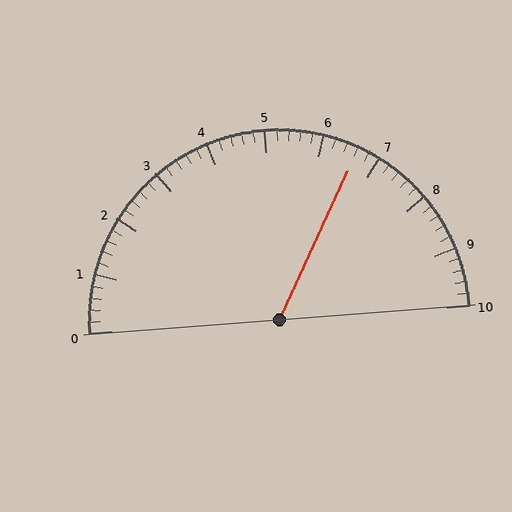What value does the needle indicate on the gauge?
The needle indicates approximately 6.6.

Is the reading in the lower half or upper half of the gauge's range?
The reading is in the upper half of the range (0 to 10).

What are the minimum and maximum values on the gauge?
The gauge ranges from 0 to 10.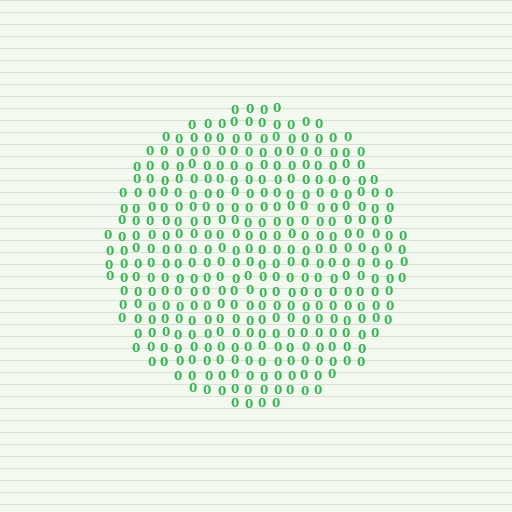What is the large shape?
The large shape is a circle.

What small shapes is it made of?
It is made of small digit 0's.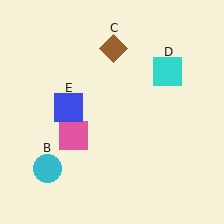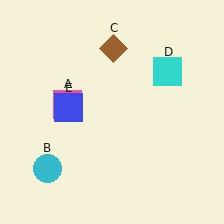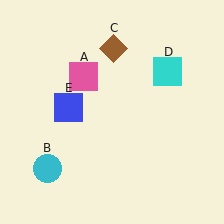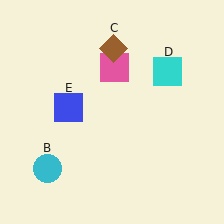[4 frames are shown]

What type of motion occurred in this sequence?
The pink square (object A) rotated clockwise around the center of the scene.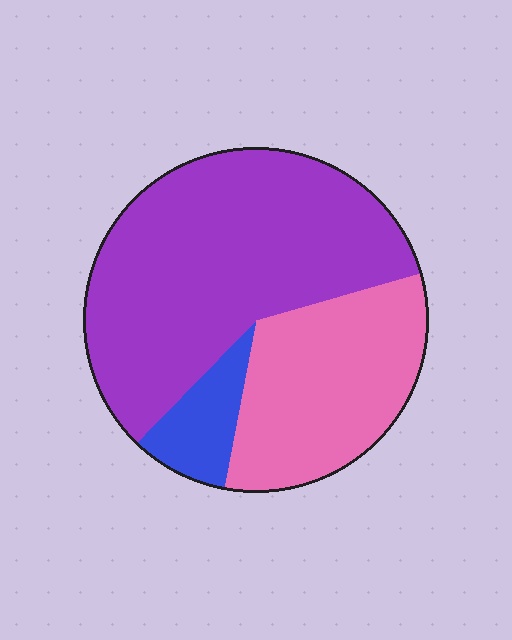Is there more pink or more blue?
Pink.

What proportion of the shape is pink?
Pink covers around 30% of the shape.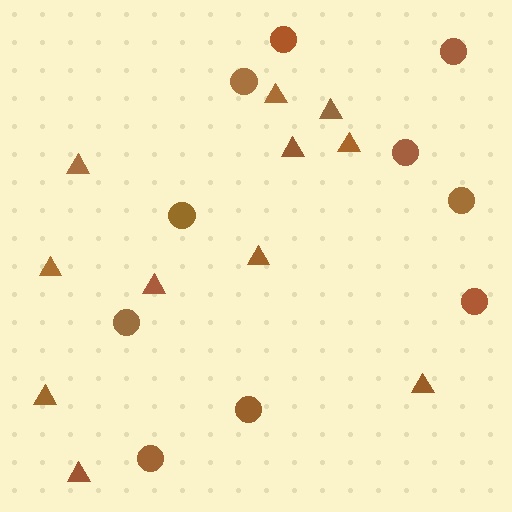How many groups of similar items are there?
There are 2 groups: one group of circles (10) and one group of triangles (11).